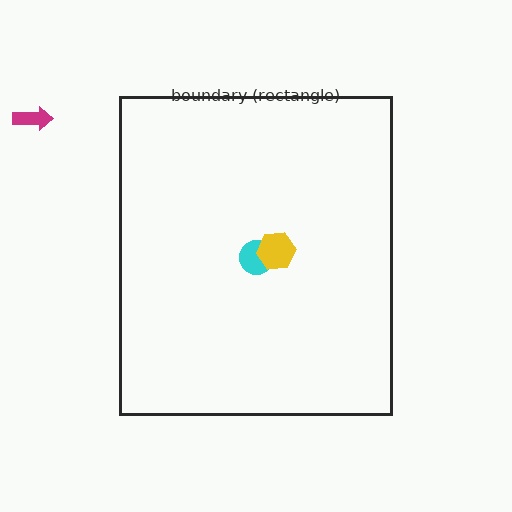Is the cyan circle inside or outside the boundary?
Inside.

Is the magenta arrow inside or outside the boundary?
Outside.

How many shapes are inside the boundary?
2 inside, 1 outside.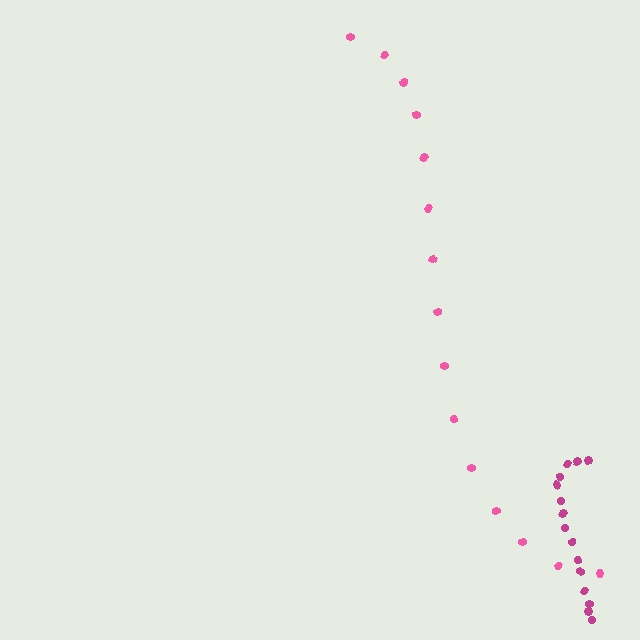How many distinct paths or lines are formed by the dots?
There are 2 distinct paths.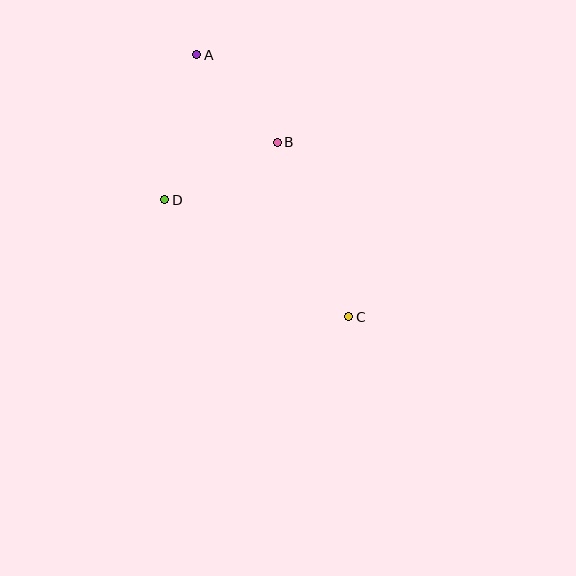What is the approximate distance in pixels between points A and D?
The distance between A and D is approximately 148 pixels.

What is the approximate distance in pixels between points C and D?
The distance between C and D is approximately 218 pixels.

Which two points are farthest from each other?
Points A and C are farthest from each other.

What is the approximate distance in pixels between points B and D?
The distance between B and D is approximately 127 pixels.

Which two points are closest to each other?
Points A and B are closest to each other.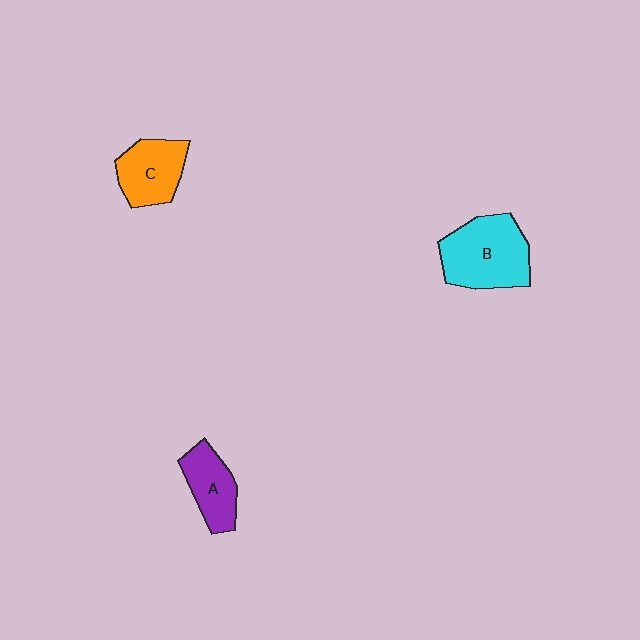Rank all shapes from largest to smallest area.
From largest to smallest: B (cyan), C (orange), A (purple).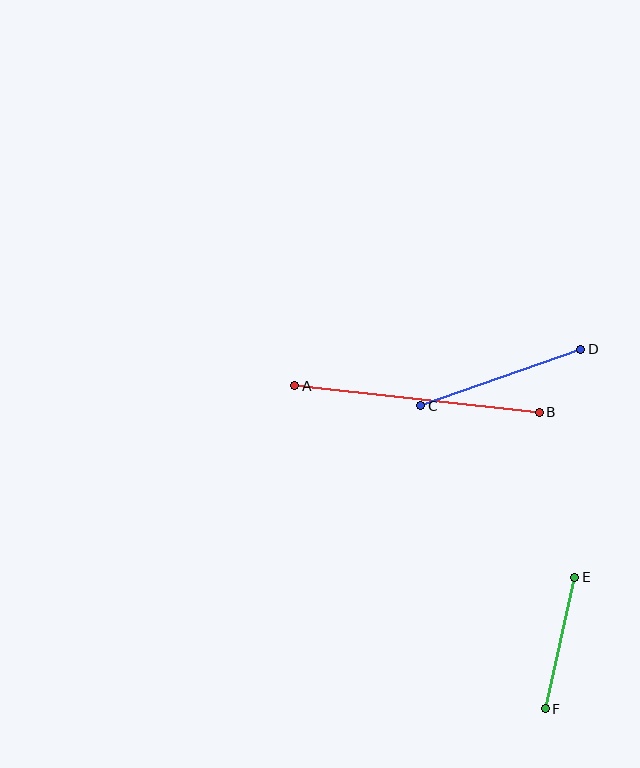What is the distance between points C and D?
The distance is approximately 170 pixels.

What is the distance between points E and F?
The distance is approximately 134 pixels.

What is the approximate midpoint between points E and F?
The midpoint is at approximately (560, 643) pixels.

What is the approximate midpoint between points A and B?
The midpoint is at approximately (417, 399) pixels.